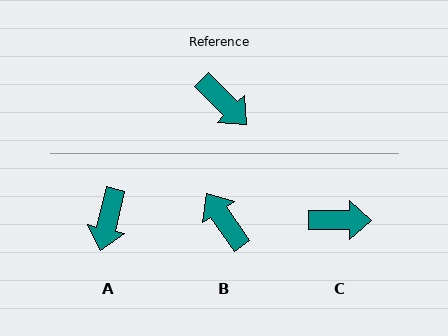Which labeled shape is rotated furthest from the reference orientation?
B, about 169 degrees away.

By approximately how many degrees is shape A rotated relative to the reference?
Approximately 58 degrees clockwise.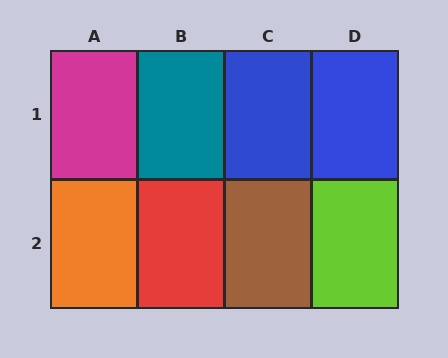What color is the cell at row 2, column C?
Brown.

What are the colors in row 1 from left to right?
Magenta, teal, blue, blue.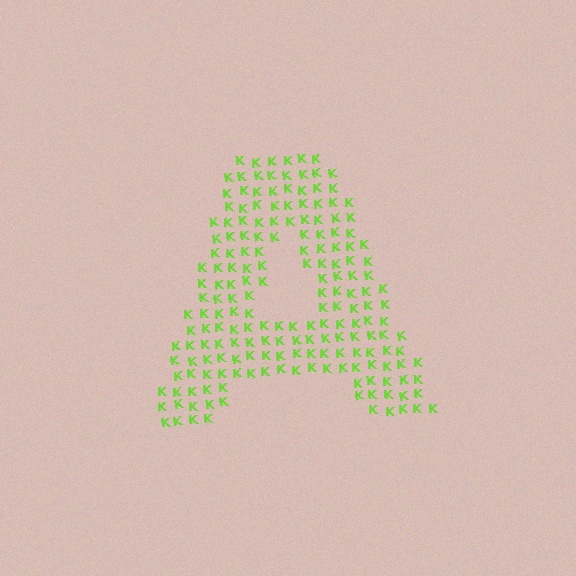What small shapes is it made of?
It is made of small letter K's.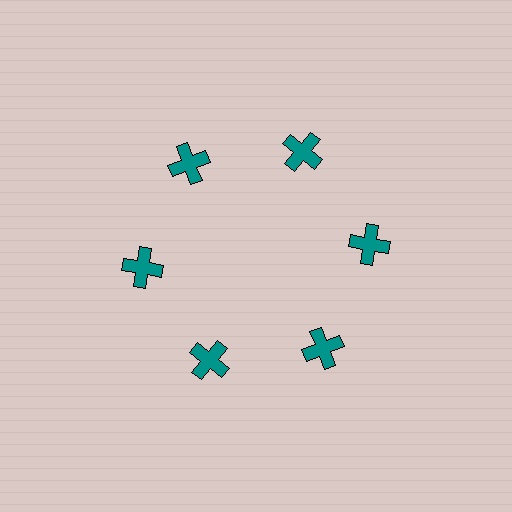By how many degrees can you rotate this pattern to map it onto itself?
The pattern maps onto itself every 60 degrees of rotation.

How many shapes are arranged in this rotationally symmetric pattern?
There are 6 shapes, arranged in 6 groups of 1.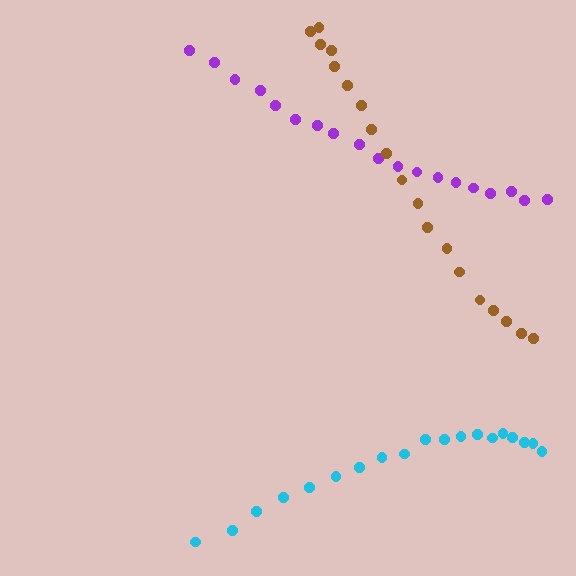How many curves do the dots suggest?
There are 3 distinct paths.